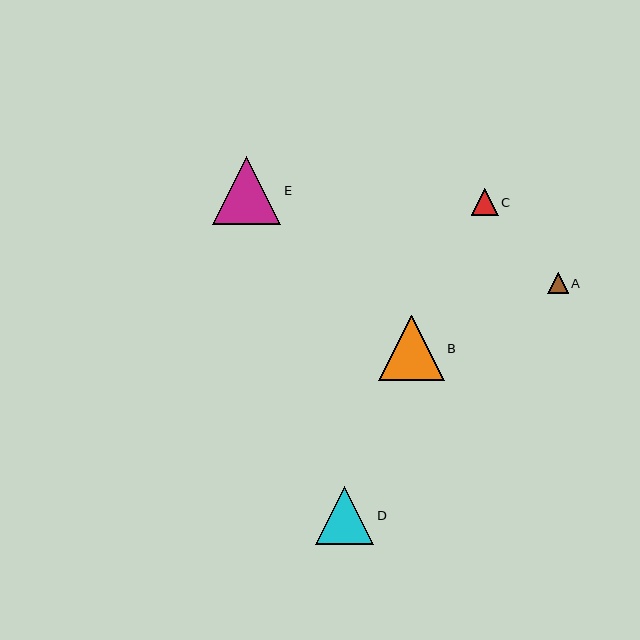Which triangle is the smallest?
Triangle A is the smallest with a size of approximately 21 pixels.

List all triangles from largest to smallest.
From largest to smallest: E, B, D, C, A.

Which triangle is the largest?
Triangle E is the largest with a size of approximately 68 pixels.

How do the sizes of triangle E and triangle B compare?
Triangle E and triangle B are approximately the same size.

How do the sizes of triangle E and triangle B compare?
Triangle E and triangle B are approximately the same size.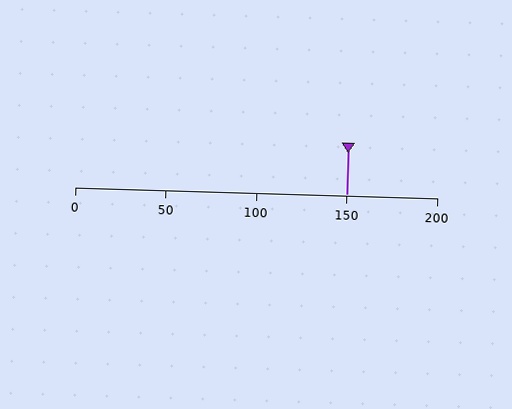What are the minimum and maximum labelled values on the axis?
The axis runs from 0 to 200.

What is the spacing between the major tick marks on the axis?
The major ticks are spaced 50 apart.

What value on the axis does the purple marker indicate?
The marker indicates approximately 150.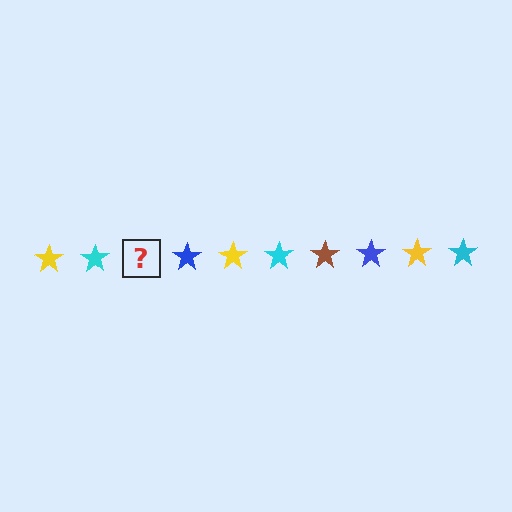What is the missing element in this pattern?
The missing element is a brown star.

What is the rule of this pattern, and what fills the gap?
The rule is that the pattern cycles through yellow, cyan, brown, blue stars. The gap should be filled with a brown star.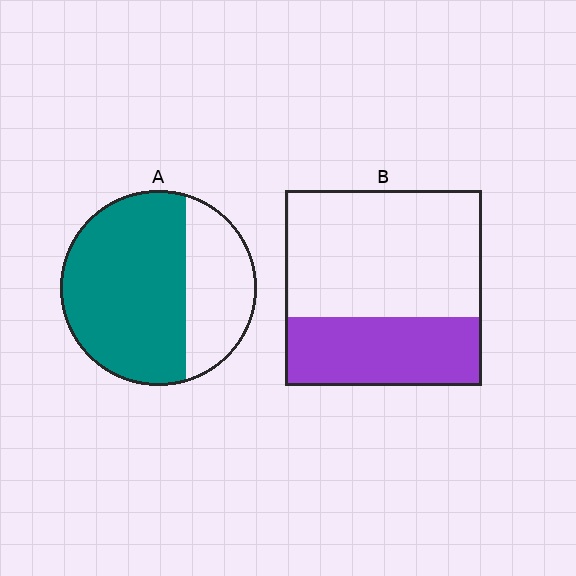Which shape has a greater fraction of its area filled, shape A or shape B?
Shape A.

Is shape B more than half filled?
No.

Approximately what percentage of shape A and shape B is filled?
A is approximately 70% and B is approximately 35%.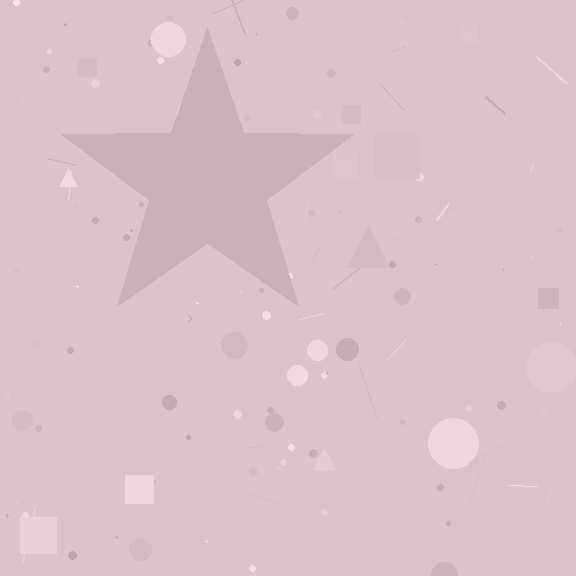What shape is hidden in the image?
A star is hidden in the image.